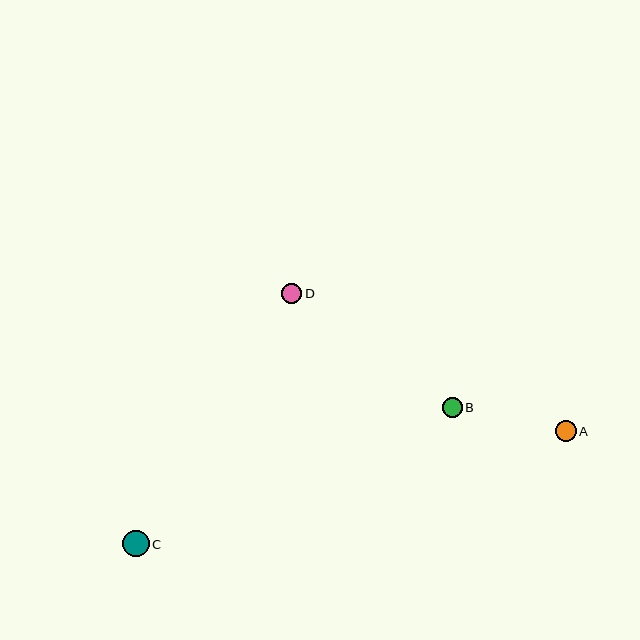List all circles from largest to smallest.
From largest to smallest: C, A, D, B.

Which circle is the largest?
Circle C is the largest with a size of approximately 27 pixels.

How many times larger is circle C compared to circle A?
Circle C is approximately 1.3 times the size of circle A.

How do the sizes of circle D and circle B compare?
Circle D and circle B are approximately the same size.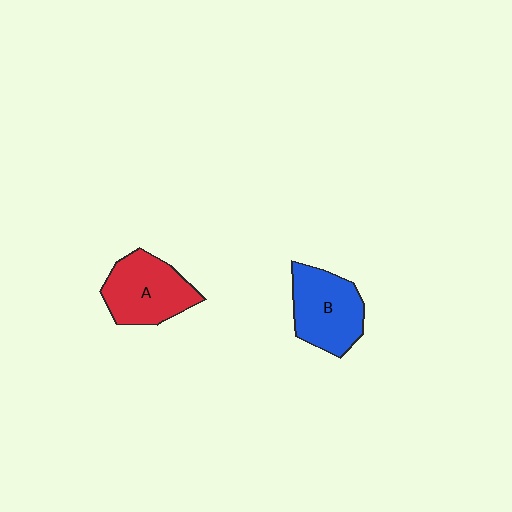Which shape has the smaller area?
Shape B (blue).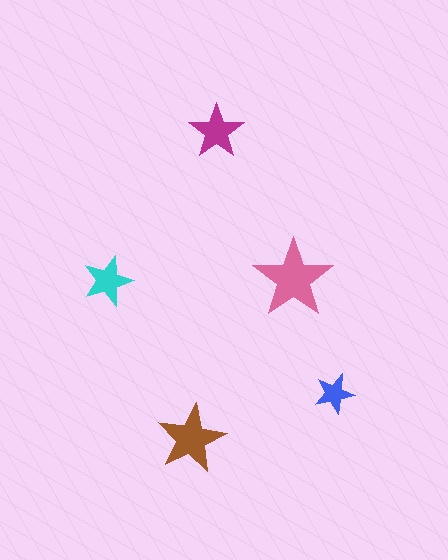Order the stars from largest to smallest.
the pink one, the brown one, the magenta one, the cyan one, the blue one.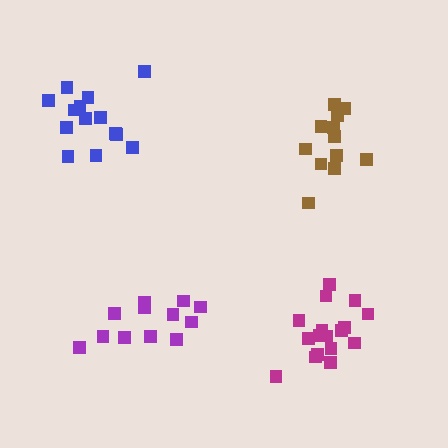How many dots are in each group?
Group 1: 12 dots, Group 2: 14 dots, Group 3: 17 dots, Group 4: 12 dots (55 total).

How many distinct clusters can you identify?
There are 4 distinct clusters.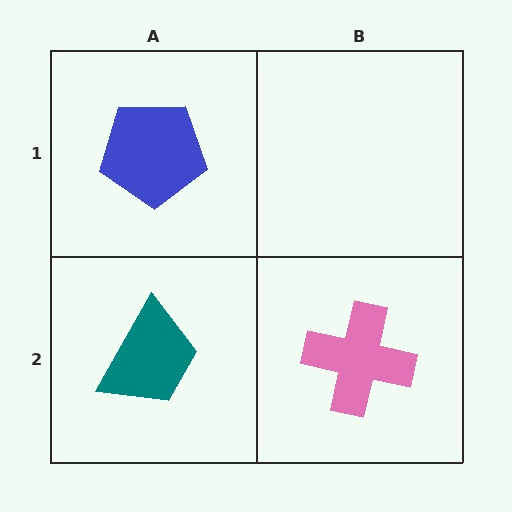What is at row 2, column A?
A teal trapezoid.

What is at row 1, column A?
A blue pentagon.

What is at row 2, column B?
A pink cross.